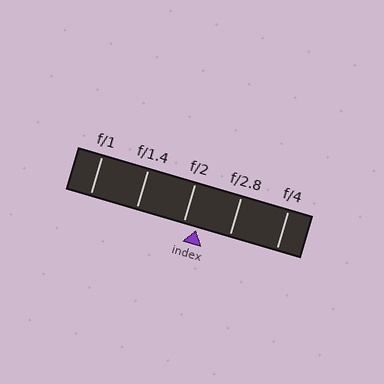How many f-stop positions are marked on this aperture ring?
There are 5 f-stop positions marked.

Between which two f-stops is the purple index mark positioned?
The index mark is between f/2 and f/2.8.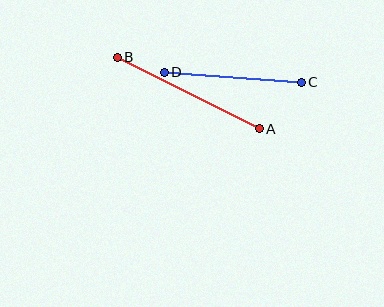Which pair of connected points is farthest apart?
Points A and B are farthest apart.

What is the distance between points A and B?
The distance is approximately 159 pixels.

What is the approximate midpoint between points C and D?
The midpoint is at approximately (233, 77) pixels.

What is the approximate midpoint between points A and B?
The midpoint is at approximately (188, 93) pixels.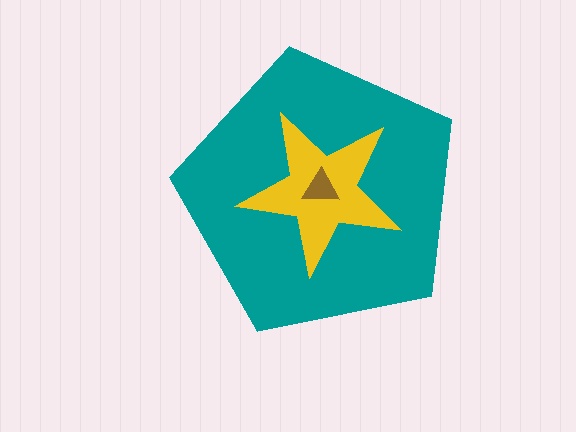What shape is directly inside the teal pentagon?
The yellow star.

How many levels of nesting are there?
3.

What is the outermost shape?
The teal pentagon.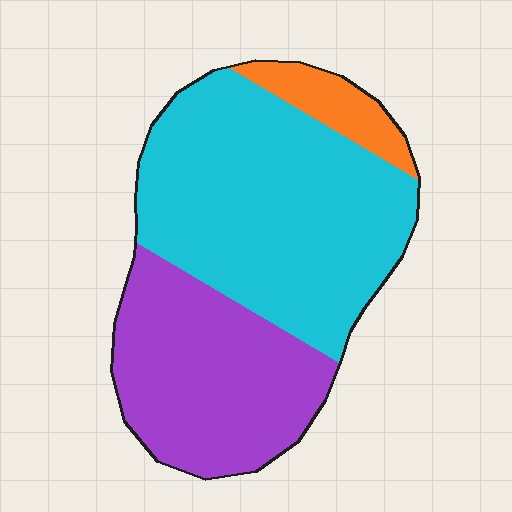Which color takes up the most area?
Cyan, at roughly 55%.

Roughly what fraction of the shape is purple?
Purple takes up between a quarter and a half of the shape.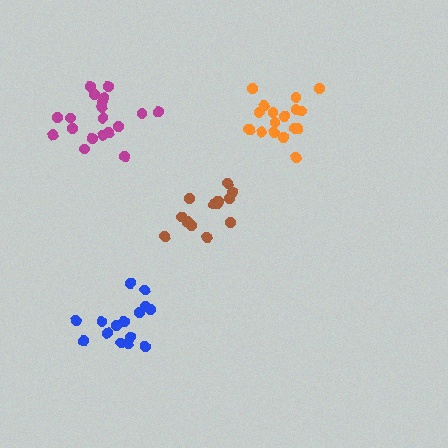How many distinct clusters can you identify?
There are 4 distinct clusters.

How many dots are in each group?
Group 1: 19 dots, Group 2: 18 dots, Group 3: 15 dots, Group 4: 14 dots (66 total).